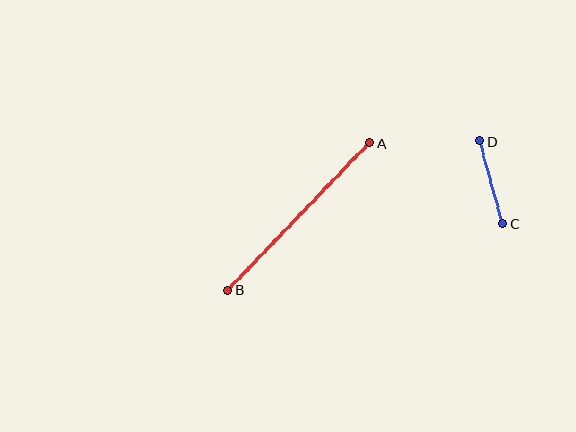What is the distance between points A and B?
The distance is approximately 204 pixels.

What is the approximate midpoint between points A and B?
The midpoint is at approximately (299, 216) pixels.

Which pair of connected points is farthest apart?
Points A and B are farthest apart.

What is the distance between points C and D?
The distance is approximately 85 pixels.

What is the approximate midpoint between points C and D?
The midpoint is at approximately (491, 182) pixels.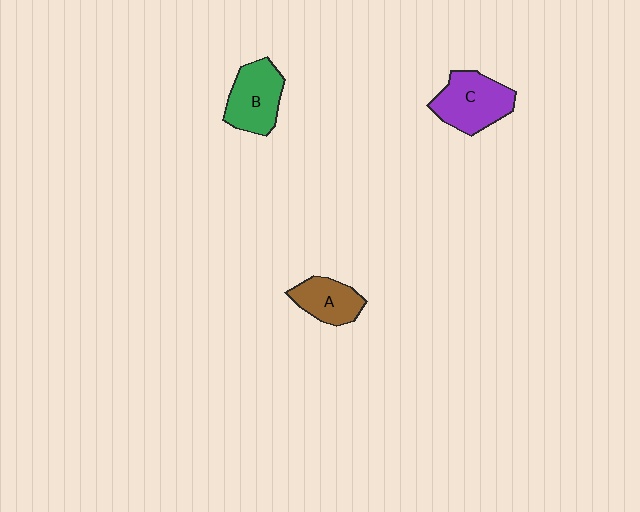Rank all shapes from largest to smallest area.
From largest to smallest: C (purple), B (green), A (brown).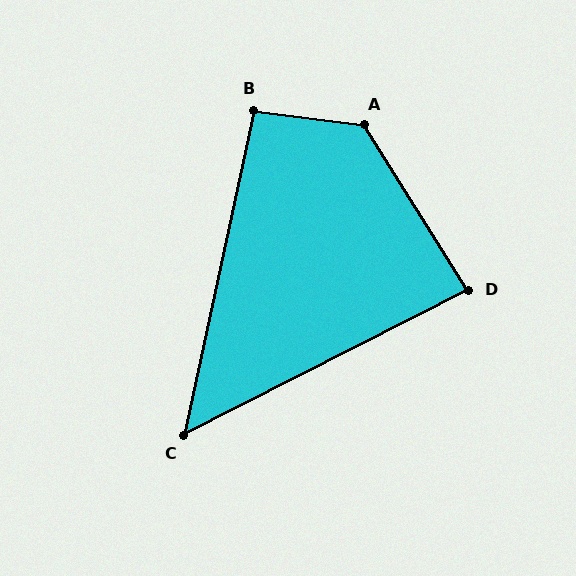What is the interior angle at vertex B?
Approximately 95 degrees (obtuse).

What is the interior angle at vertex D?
Approximately 85 degrees (acute).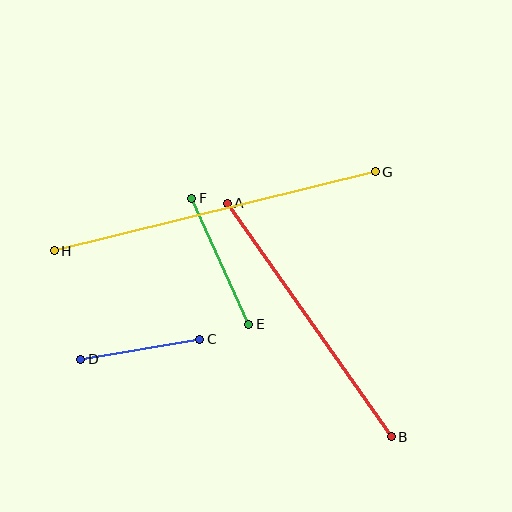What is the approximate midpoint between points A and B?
The midpoint is at approximately (309, 320) pixels.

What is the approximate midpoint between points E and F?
The midpoint is at approximately (220, 261) pixels.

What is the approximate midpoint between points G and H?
The midpoint is at approximately (215, 211) pixels.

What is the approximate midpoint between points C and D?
The midpoint is at approximately (140, 349) pixels.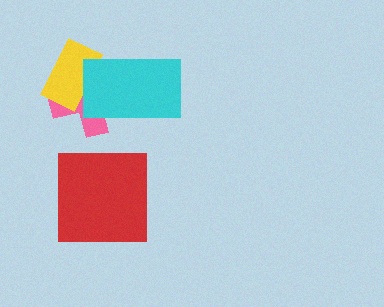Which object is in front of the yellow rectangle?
The cyan rectangle is in front of the yellow rectangle.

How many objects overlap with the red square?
0 objects overlap with the red square.